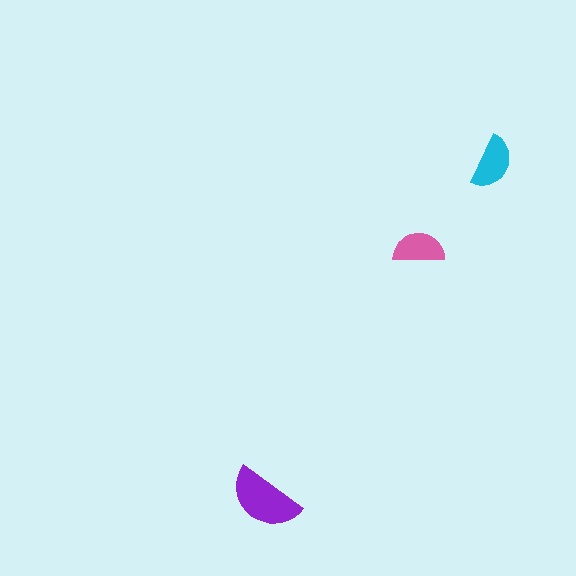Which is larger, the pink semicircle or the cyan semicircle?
The cyan one.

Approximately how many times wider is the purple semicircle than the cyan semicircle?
About 1.5 times wider.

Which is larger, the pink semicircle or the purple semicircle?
The purple one.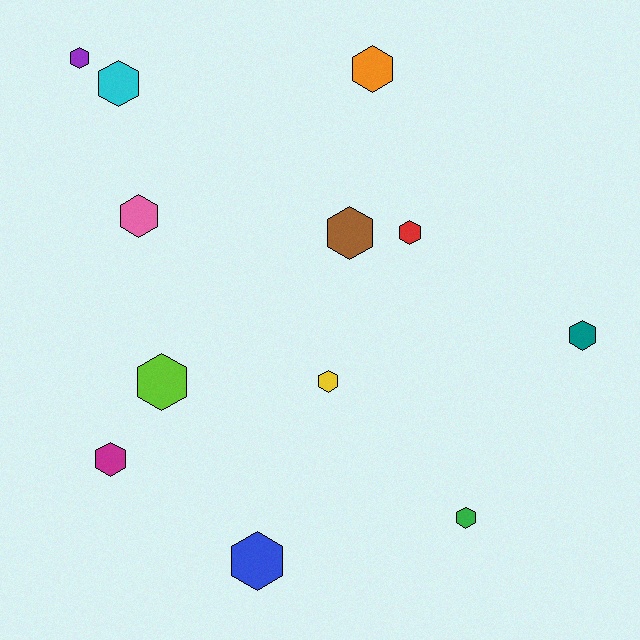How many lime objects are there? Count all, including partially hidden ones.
There is 1 lime object.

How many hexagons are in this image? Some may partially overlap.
There are 12 hexagons.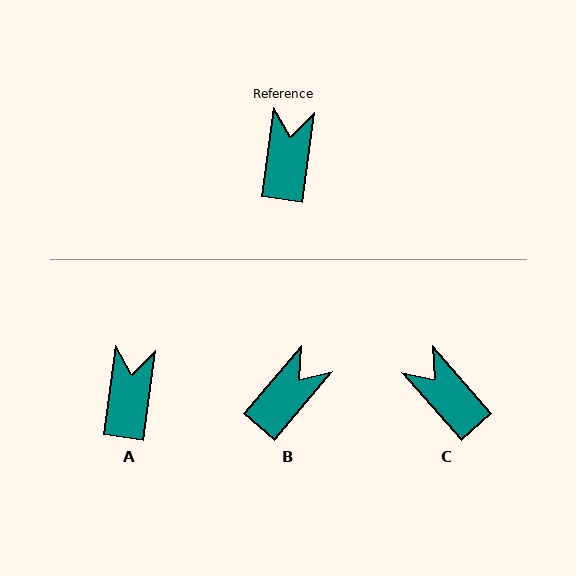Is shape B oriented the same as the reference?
No, it is off by about 33 degrees.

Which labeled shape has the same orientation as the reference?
A.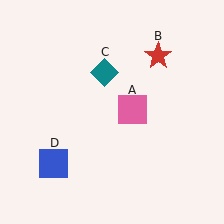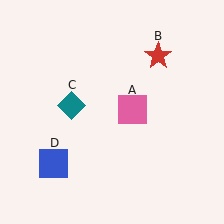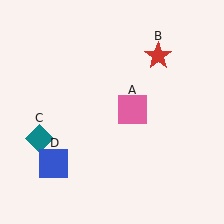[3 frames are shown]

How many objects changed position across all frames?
1 object changed position: teal diamond (object C).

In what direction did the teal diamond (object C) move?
The teal diamond (object C) moved down and to the left.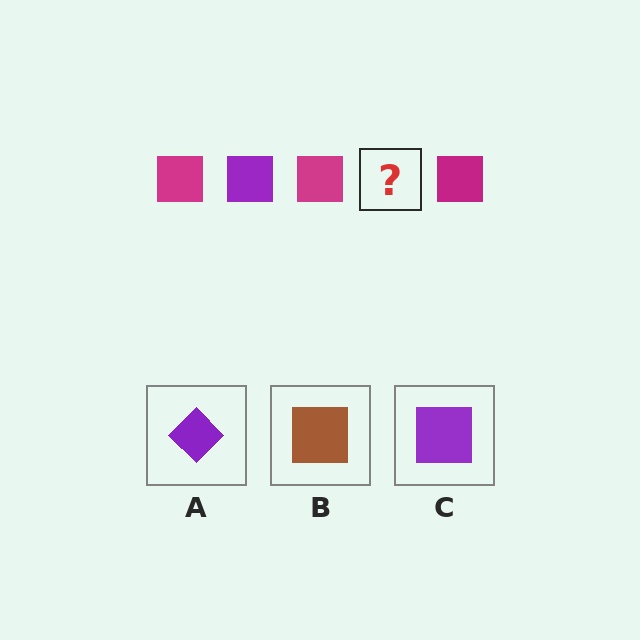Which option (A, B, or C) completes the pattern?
C.